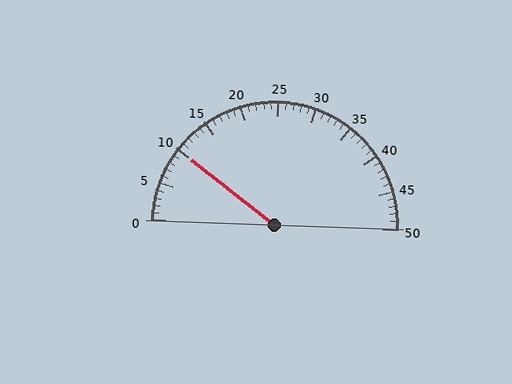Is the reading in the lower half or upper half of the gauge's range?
The reading is in the lower half of the range (0 to 50).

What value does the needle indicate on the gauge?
The needle indicates approximately 10.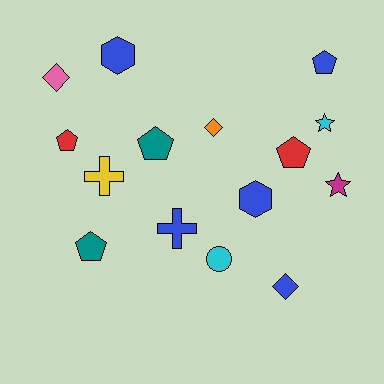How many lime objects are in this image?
There are no lime objects.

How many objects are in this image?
There are 15 objects.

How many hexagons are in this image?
There are 2 hexagons.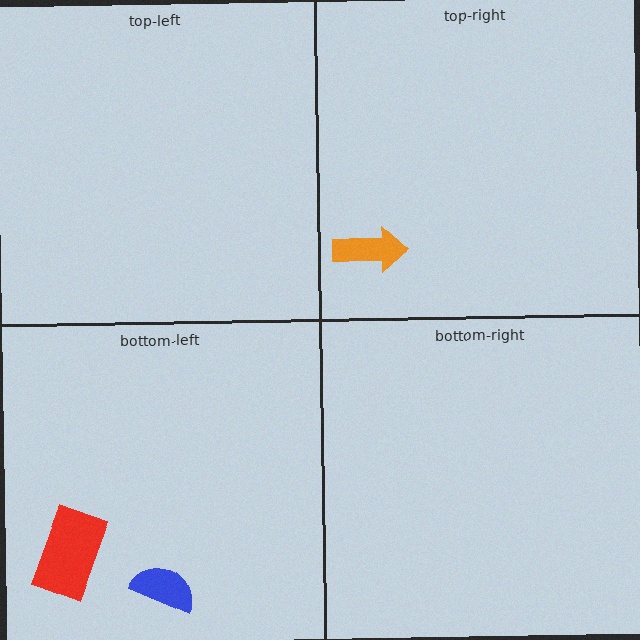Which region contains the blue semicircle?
The bottom-left region.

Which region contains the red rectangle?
The bottom-left region.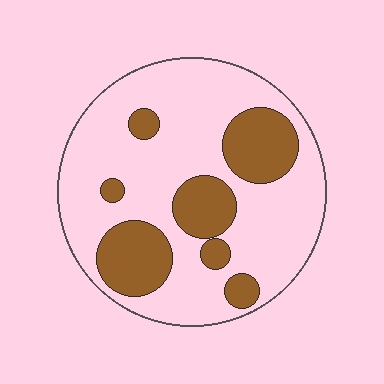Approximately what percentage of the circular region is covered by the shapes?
Approximately 25%.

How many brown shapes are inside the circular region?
7.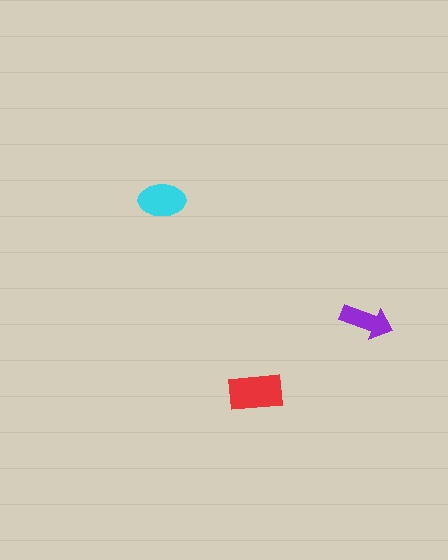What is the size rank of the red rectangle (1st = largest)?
1st.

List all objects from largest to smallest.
The red rectangle, the cyan ellipse, the purple arrow.